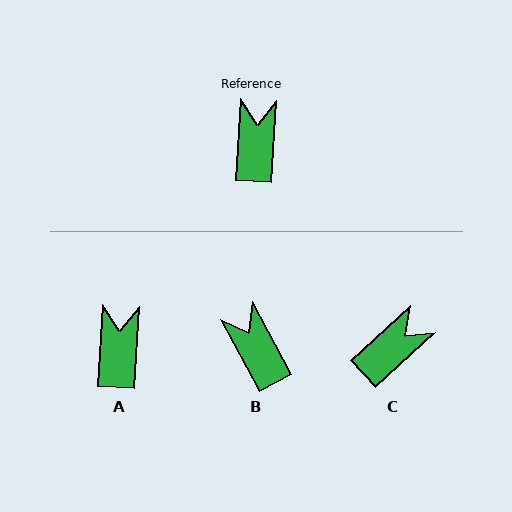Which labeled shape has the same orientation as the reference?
A.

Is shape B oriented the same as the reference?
No, it is off by about 32 degrees.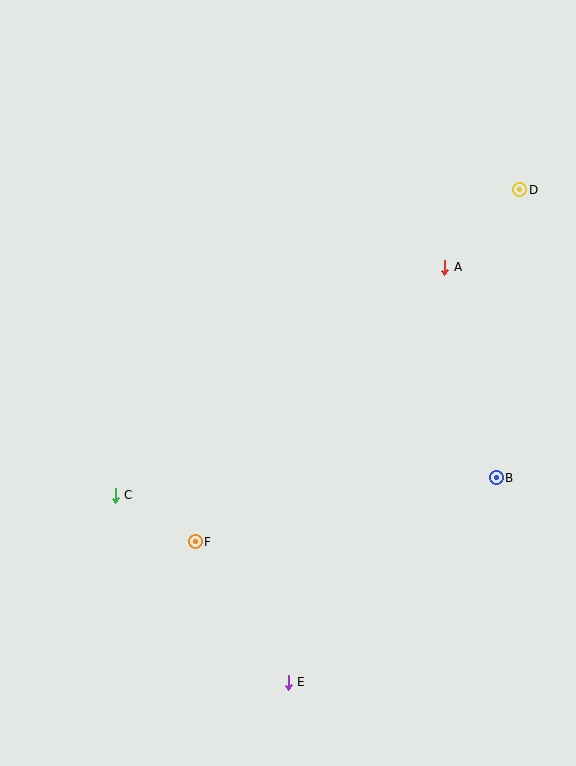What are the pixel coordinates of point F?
Point F is at (195, 542).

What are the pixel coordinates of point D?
Point D is at (520, 190).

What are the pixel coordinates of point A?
Point A is at (445, 267).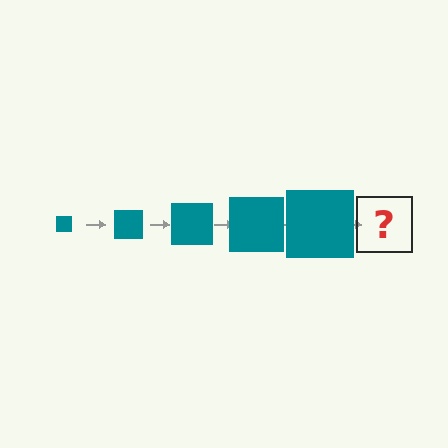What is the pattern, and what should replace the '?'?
The pattern is that the square gets progressively larger each step. The '?' should be a teal square, larger than the previous one.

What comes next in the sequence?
The next element should be a teal square, larger than the previous one.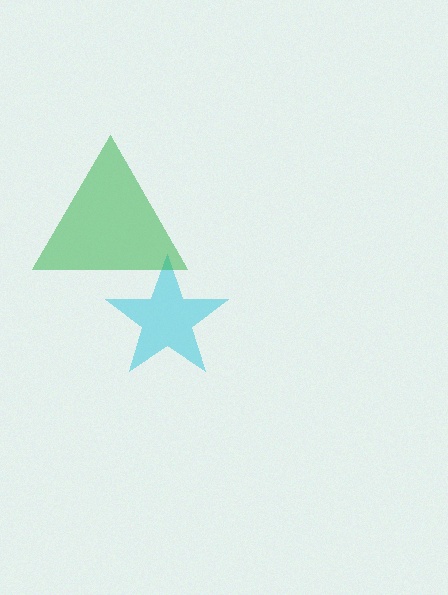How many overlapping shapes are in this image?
There are 2 overlapping shapes in the image.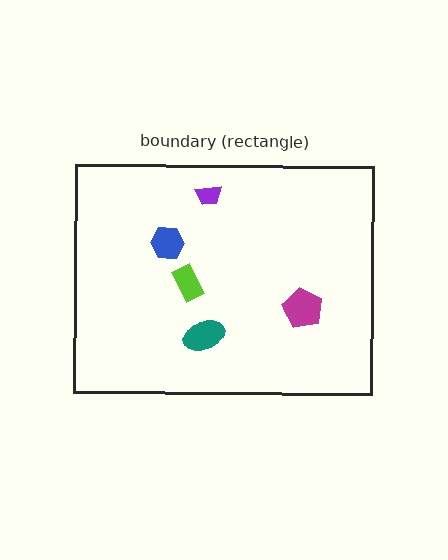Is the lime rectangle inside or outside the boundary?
Inside.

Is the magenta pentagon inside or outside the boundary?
Inside.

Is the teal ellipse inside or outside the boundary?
Inside.